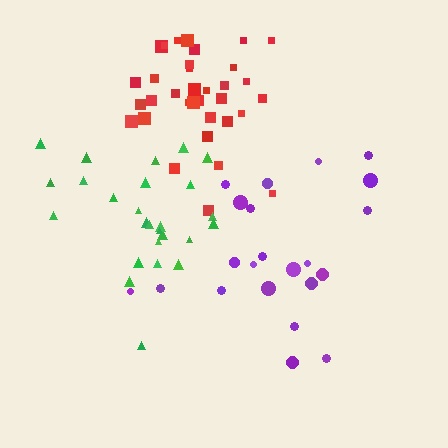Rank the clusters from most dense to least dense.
red, green, purple.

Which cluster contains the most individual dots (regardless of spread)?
Red (35).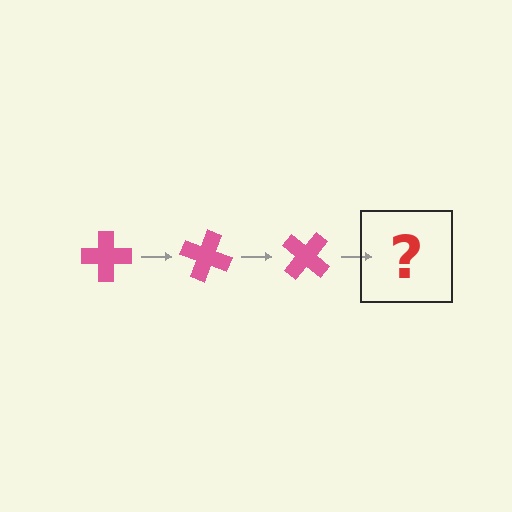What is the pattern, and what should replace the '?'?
The pattern is that the cross rotates 20 degrees each step. The '?' should be a pink cross rotated 60 degrees.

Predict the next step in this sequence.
The next step is a pink cross rotated 60 degrees.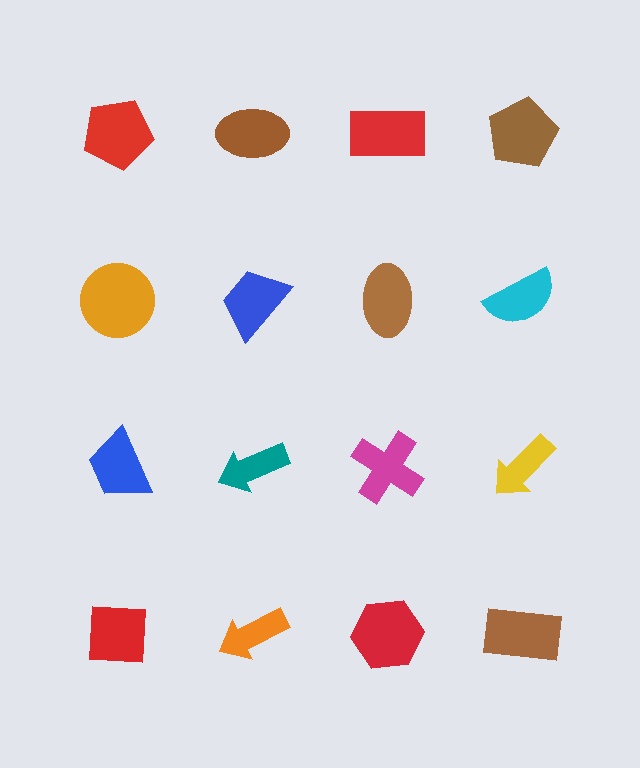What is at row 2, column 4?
A cyan semicircle.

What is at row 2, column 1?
An orange circle.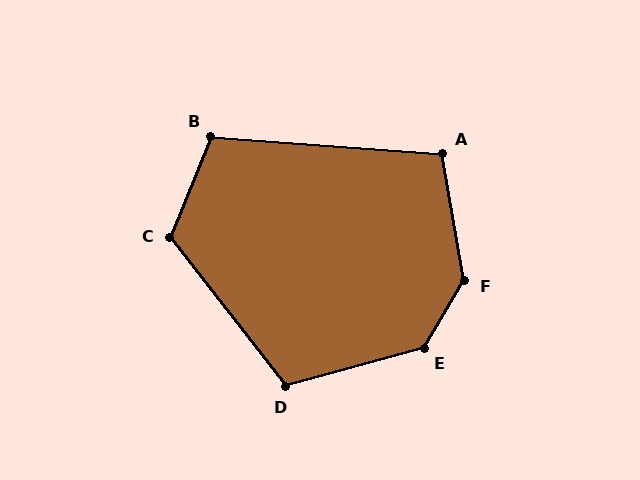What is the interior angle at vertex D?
Approximately 113 degrees (obtuse).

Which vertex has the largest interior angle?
F, at approximately 139 degrees.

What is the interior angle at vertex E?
Approximately 136 degrees (obtuse).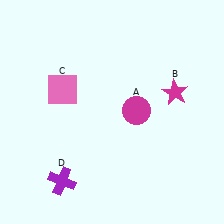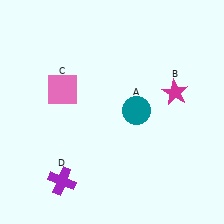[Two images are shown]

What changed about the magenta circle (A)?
In Image 1, A is magenta. In Image 2, it changed to teal.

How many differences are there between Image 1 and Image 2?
There is 1 difference between the two images.